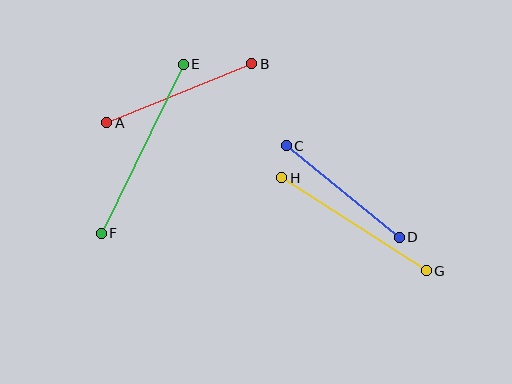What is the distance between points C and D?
The distance is approximately 145 pixels.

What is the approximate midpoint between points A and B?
The midpoint is at approximately (179, 93) pixels.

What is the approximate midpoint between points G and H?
The midpoint is at approximately (354, 224) pixels.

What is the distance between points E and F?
The distance is approximately 188 pixels.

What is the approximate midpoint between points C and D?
The midpoint is at approximately (343, 192) pixels.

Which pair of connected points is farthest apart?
Points E and F are farthest apart.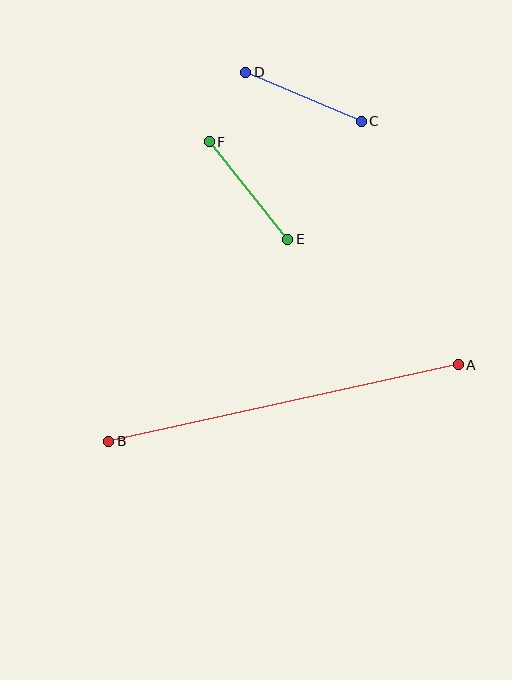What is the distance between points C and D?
The distance is approximately 125 pixels.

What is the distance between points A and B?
The distance is approximately 358 pixels.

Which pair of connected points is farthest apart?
Points A and B are farthest apart.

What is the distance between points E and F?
The distance is approximately 125 pixels.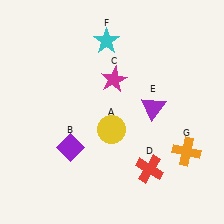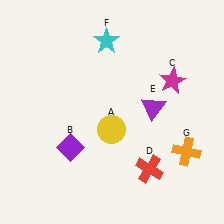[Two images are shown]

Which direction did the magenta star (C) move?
The magenta star (C) moved right.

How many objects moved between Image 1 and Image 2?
1 object moved between the two images.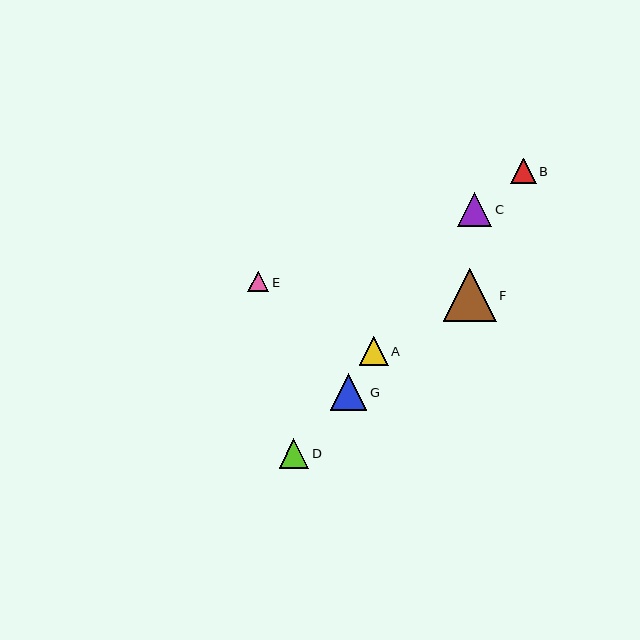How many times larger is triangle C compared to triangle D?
Triangle C is approximately 1.1 times the size of triangle D.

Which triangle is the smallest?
Triangle E is the smallest with a size of approximately 21 pixels.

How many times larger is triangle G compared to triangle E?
Triangle G is approximately 1.8 times the size of triangle E.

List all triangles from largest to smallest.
From largest to smallest: F, G, C, D, A, B, E.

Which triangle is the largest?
Triangle F is the largest with a size of approximately 53 pixels.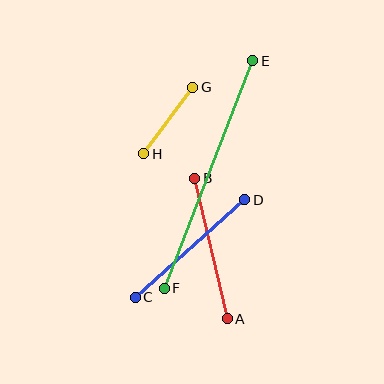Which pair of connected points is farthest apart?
Points E and F are farthest apart.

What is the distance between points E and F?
The distance is approximately 244 pixels.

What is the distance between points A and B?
The distance is approximately 145 pixels.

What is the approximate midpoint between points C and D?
The midpoint is at approximately (190, 249) pixels.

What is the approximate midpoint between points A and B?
The midpoint is at approximately (211, 249) pixels.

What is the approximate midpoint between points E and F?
The midpoint is at approximately (209, 174) pixels.